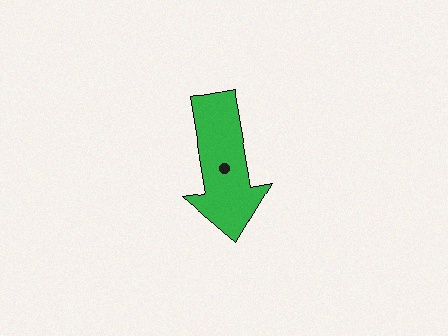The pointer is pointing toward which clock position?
Roughly 6 o'clock.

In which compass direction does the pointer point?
South.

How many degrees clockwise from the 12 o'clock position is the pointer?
Approximately 170 degrees.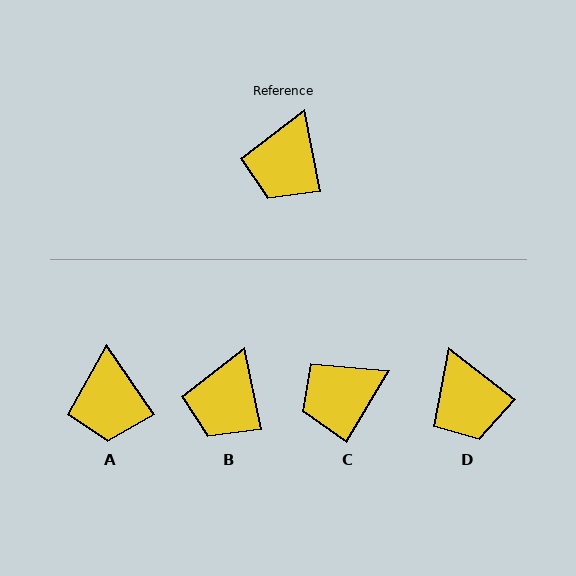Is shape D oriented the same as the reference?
No, it is off by about 41 degrees.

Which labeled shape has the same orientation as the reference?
B.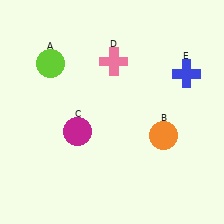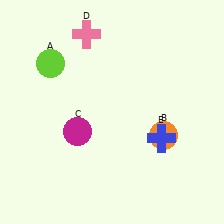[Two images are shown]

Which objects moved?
The objects that moved are: the pink cross (D), the blue cross (E).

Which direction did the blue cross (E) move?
The blue cross (E) moved down.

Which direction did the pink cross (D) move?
The pink cross (D) moved up.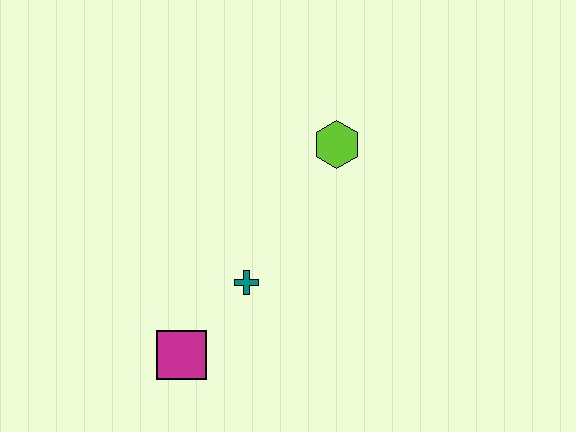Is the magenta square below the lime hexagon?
Yes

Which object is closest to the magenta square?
The teal cross is closest to the magenta square.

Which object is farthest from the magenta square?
The lime hexagon is farthest from the magenta square.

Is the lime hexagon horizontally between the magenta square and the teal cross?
No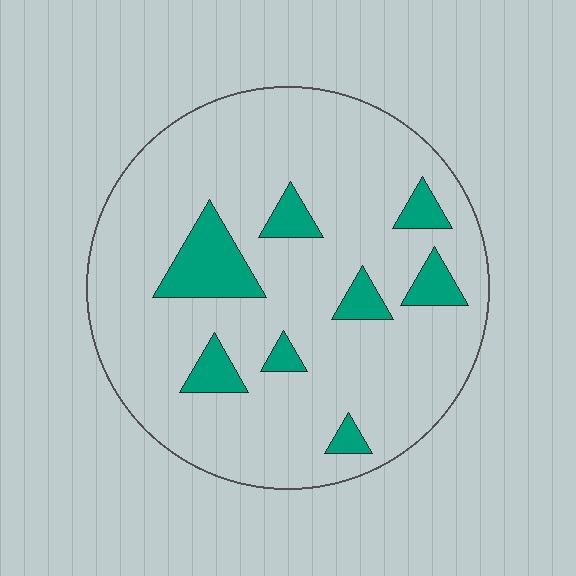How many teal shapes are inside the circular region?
8.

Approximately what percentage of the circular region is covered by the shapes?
Approximately 15%.